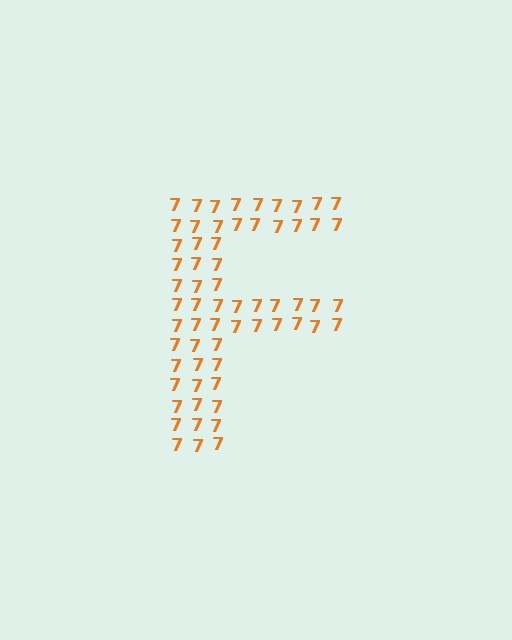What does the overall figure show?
The overall figure shows the letter F.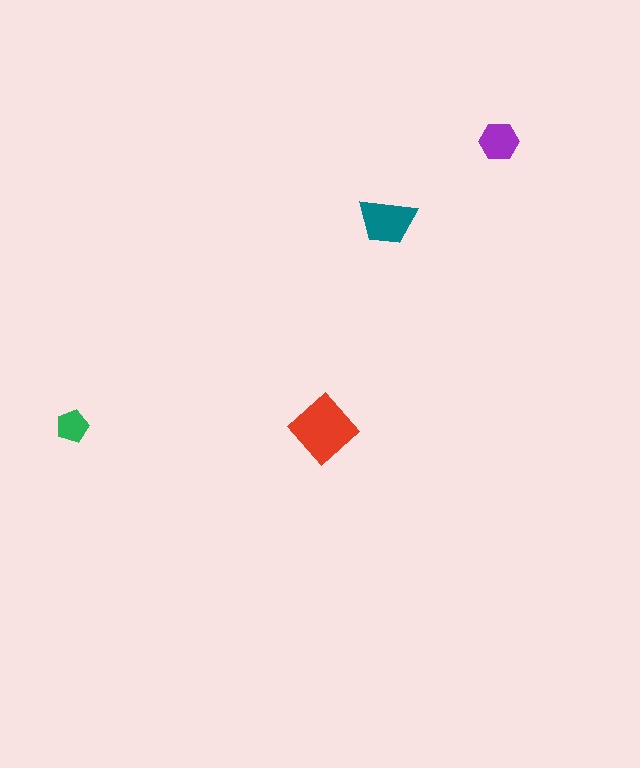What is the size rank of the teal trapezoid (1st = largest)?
2nd.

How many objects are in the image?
There are 4 objects in the image.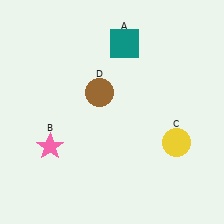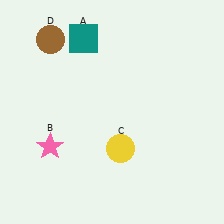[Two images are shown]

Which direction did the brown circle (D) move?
The brown circle (D) moved up.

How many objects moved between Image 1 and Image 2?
3 objects moved between the two images.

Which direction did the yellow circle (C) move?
The yellow circle (C) moved left.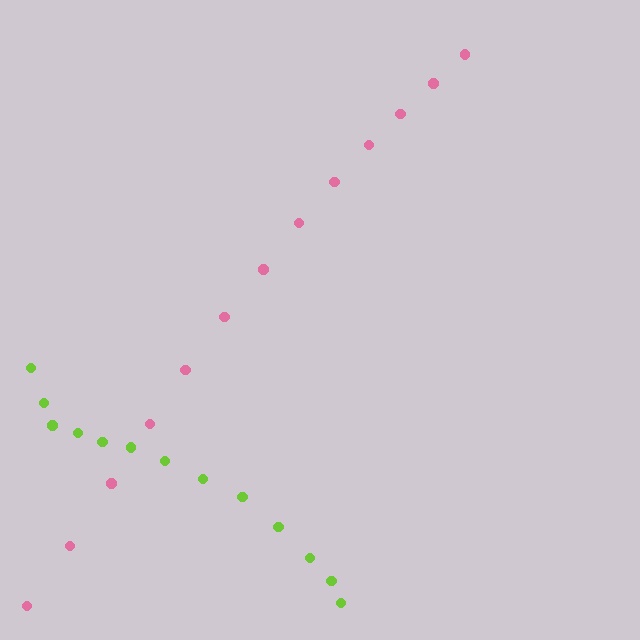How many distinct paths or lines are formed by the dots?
There are 2 distinct paths.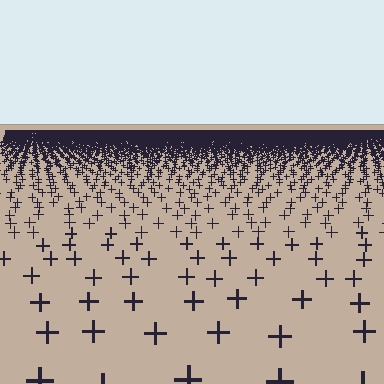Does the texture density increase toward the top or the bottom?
Density increases toward the top.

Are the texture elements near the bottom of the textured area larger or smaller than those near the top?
Larger. Near the bottom, elements are closer to the viewer and appear at a bigger on-screen size.